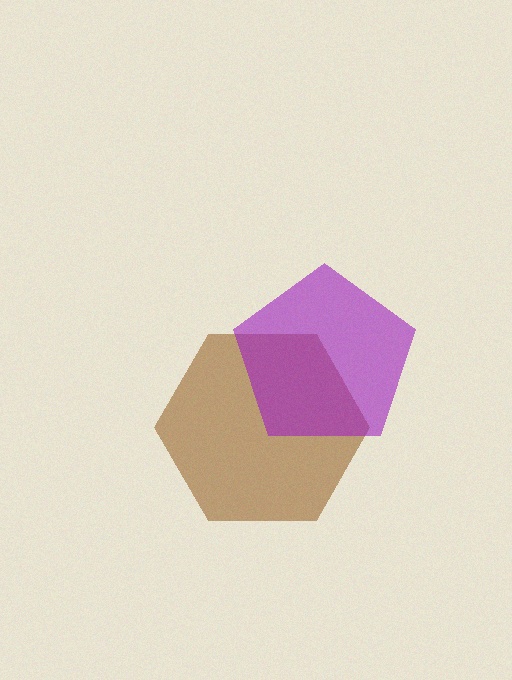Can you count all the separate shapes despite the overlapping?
Yes, there are 2 separate shapes.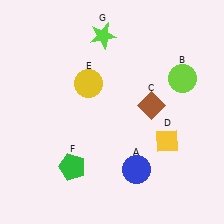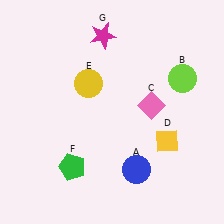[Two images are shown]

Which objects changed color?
C changed from brown to pink. G changed from lime to magenta.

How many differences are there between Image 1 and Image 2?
There are 2 differences between the two images.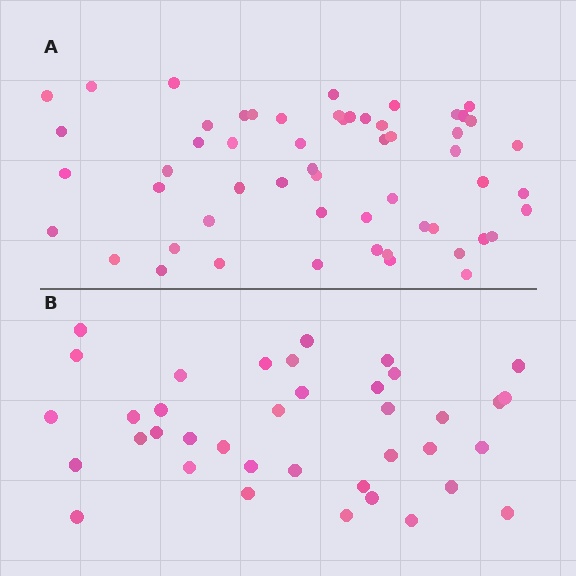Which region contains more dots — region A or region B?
Region A (the top region) has more dots.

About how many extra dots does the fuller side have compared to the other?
Region A has approximately 20 more dots than region B.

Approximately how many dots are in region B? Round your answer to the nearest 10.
About 40 dots. (The exact count is 38, which rounds to 40.)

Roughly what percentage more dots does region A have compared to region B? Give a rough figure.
About 45% more.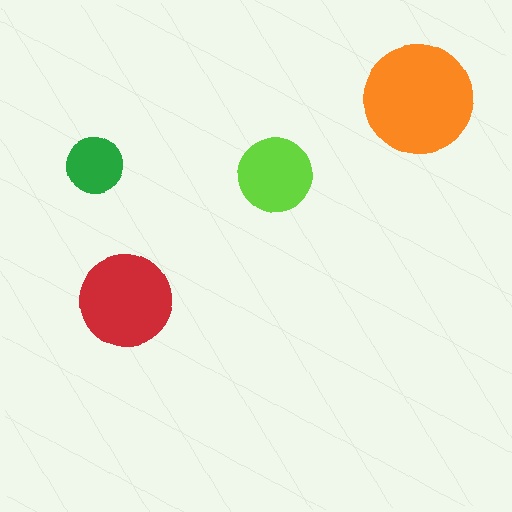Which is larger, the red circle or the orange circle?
The orange one.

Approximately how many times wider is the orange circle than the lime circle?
About 1.5 times wider.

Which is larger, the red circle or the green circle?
The red one.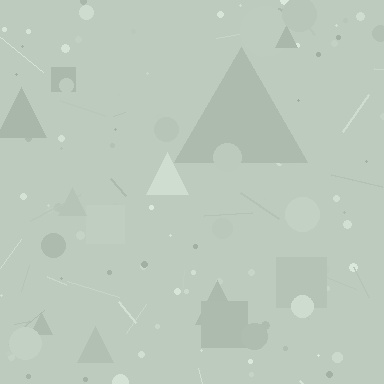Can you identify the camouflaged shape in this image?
The camouflaged shape is a triangle.